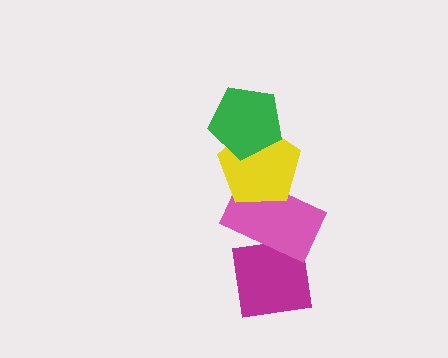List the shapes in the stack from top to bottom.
From top to bottom: the green pentagon, the yellow pentagon, the pink rectangle, the magenta square.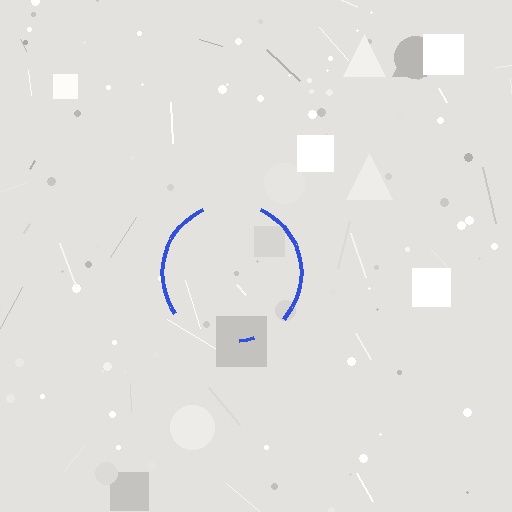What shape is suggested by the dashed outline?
The dashed outline suggests a circle.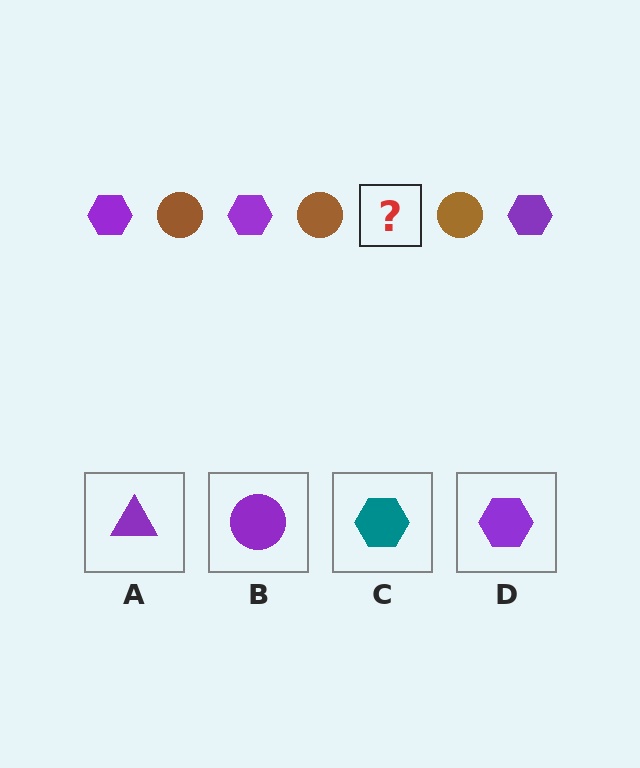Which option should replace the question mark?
Option D.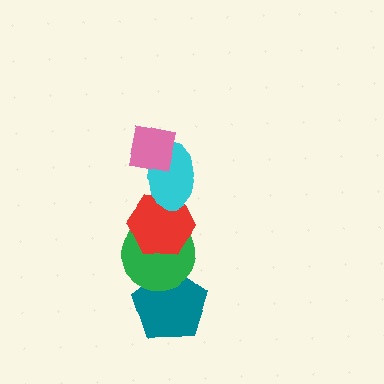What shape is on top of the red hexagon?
The cyan ellipse is on top of the red hexagon.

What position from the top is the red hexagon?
The red hexagon is 3rd from the top.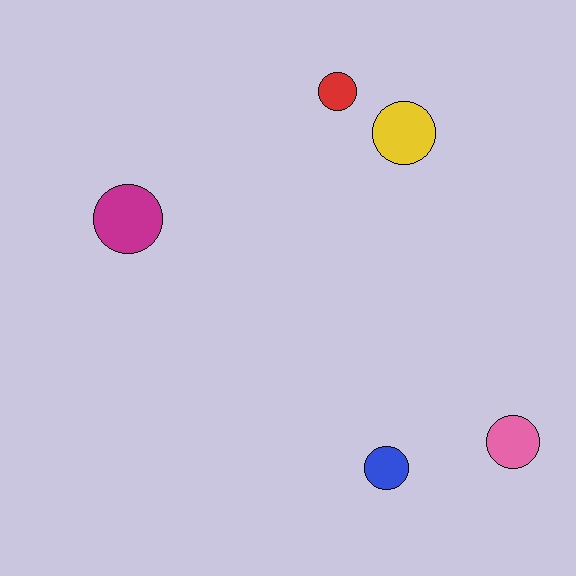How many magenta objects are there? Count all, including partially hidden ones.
There is 1 magenta object.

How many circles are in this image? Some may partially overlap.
There are 5 circles.